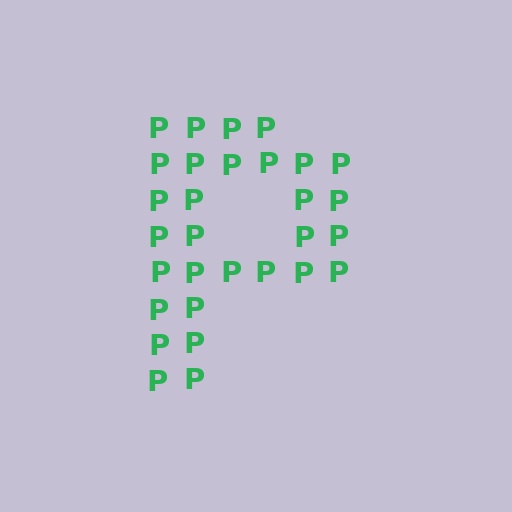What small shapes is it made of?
It is made of small letter P's.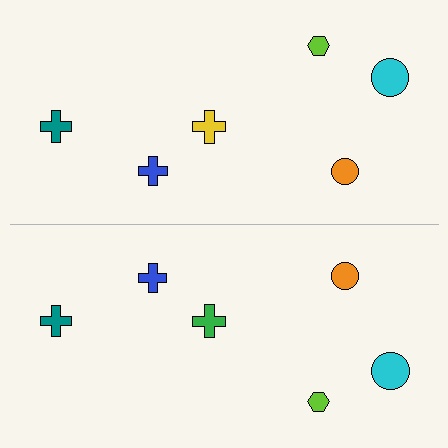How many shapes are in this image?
There are 12 shapes in this image.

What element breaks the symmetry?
The green cross on the bottom side breaks the symmetry — its mirror counterpart is yellow.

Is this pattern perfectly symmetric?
No, the pattern is not perfectly symmetric. The green cross on the bottom side breaks the symmetry — its mirror counterpart is yellow.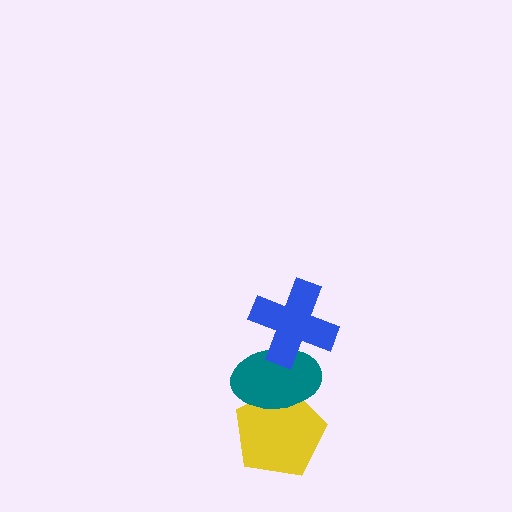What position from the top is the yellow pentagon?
The yellow pentagon is 3rd from the top.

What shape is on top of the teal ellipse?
The blue cross is on top of the teal ellipse.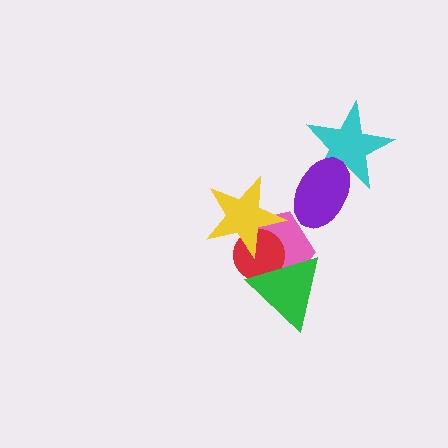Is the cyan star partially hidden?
Yes, it is partially covered by another shape.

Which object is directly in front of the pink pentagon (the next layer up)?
The red circle is directly in front of the pink pentagon.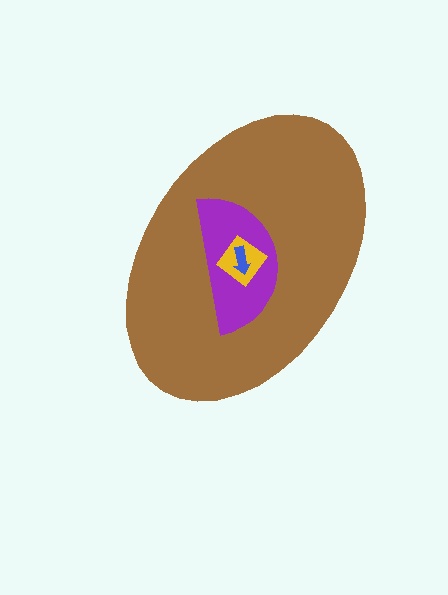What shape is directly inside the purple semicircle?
The yellow diamond.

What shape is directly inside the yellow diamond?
The blue arrow.